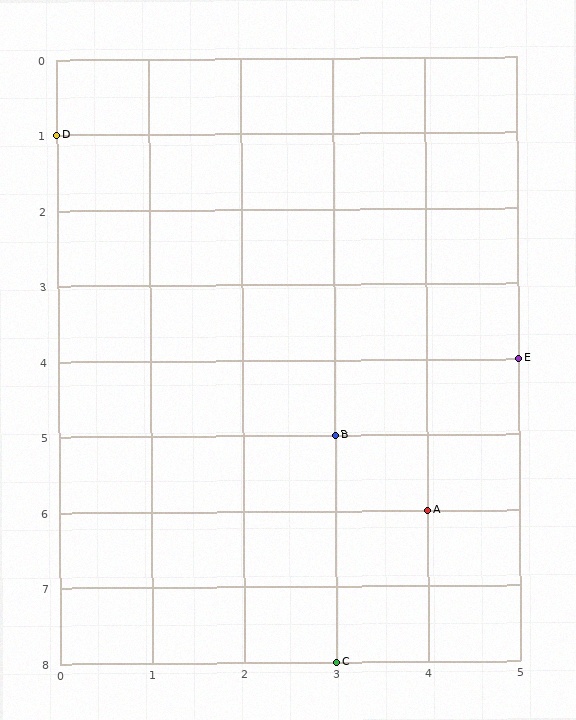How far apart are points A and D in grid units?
Points A and D are 4 columns and 5 rows apart (about 6.4 grid units diagonally).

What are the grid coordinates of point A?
Point A is at grid coordinates (4, 6).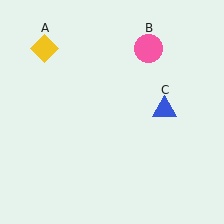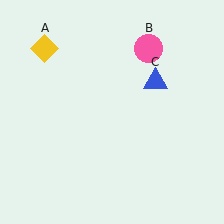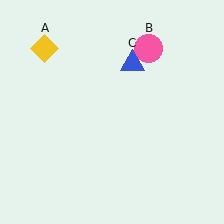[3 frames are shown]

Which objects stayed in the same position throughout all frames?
Yellow diamond (object A) and pink circle (object B) remained stationary.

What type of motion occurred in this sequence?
The blue triangle (object C) rotated counterclockwise around the center of the scene.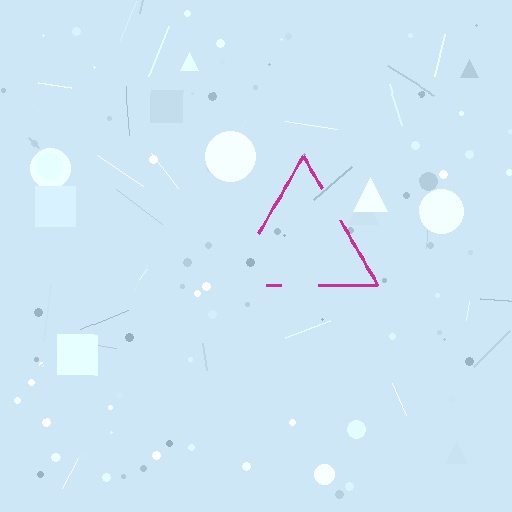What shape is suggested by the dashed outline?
The dashed outline suggests a triangle.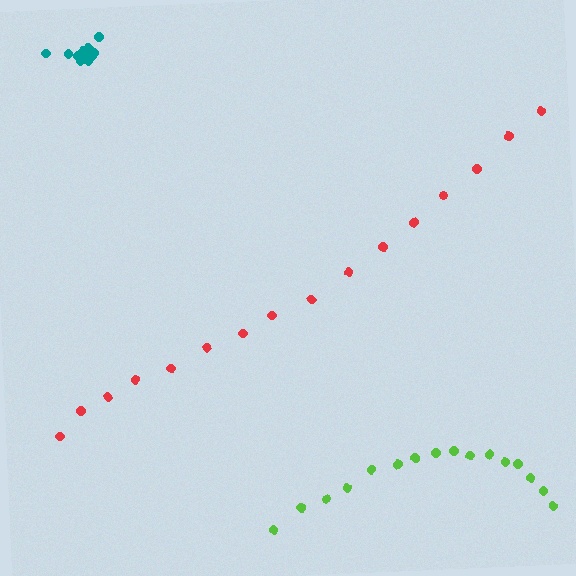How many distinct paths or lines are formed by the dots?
There are 3 distinct paths.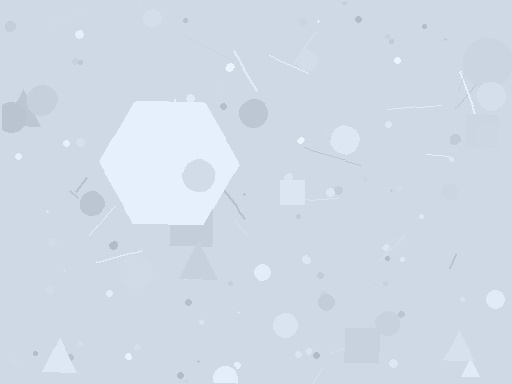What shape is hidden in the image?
A hexagon is hidden in the image.